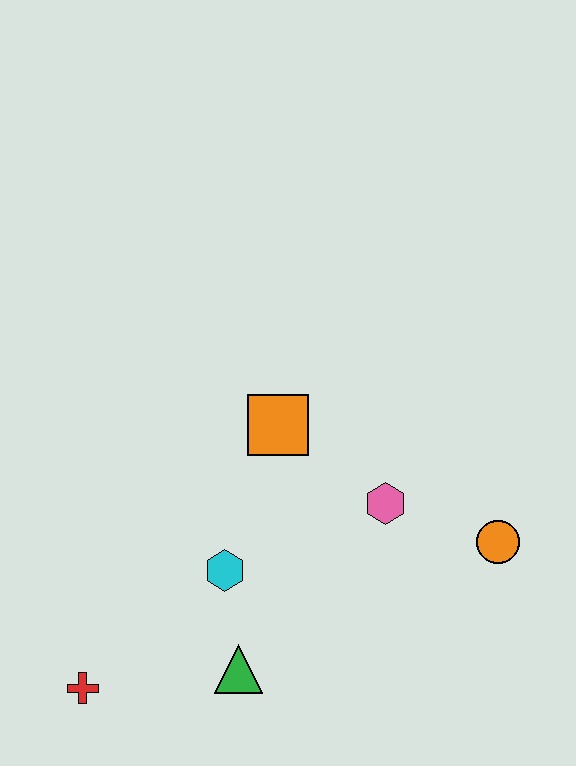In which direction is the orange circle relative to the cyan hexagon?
The orange circle is to the right of the cyan hexagon.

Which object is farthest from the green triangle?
The orange circle is farthest from the green triangle.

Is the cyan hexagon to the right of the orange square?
No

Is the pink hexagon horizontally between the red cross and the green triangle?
No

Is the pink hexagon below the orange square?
Yes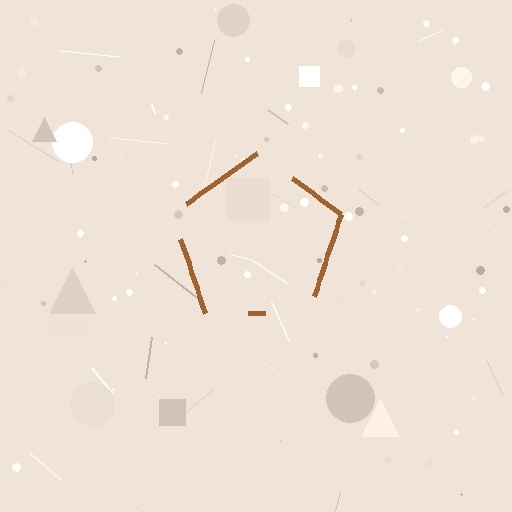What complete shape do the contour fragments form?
The contour fragments form a pentagon.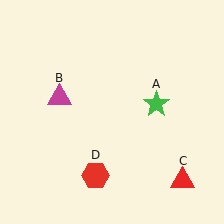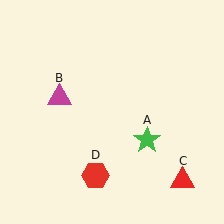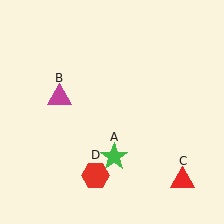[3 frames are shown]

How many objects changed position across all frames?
1 object changed position: green star (object A).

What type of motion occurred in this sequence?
The green star (object A) rotated clockwise around the center of the scene.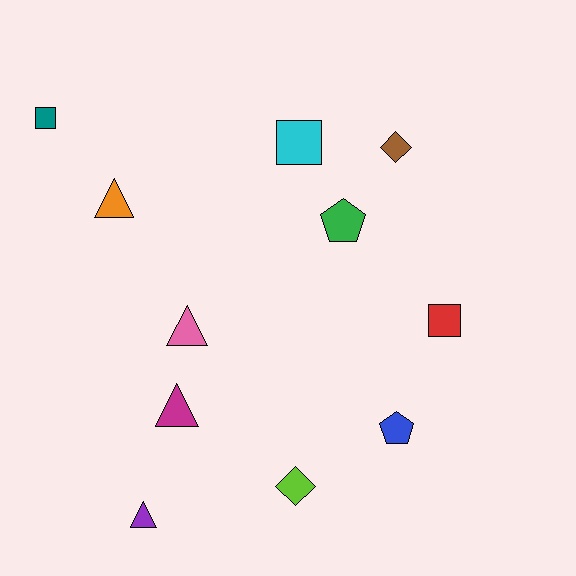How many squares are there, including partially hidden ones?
There are 3 squares.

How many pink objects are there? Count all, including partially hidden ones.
There is 1 pink object.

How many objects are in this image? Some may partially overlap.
There are 11 objects.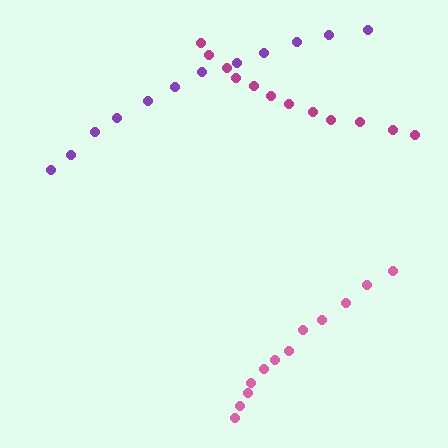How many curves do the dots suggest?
There are 3 distinct paths.